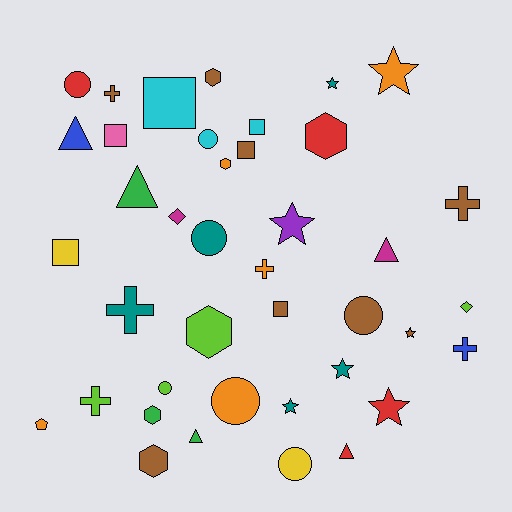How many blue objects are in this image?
There are 2 blue objects.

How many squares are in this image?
There are 6 squares.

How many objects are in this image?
There are 40 objects.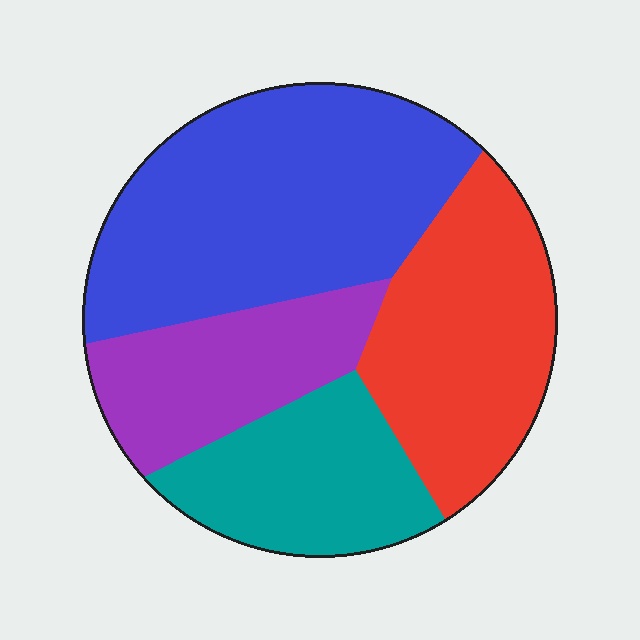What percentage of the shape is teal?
Teal takes up less than a quarter of the shape.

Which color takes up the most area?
Blue, at roughly 40%.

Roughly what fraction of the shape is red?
Red covers 26% of the shape.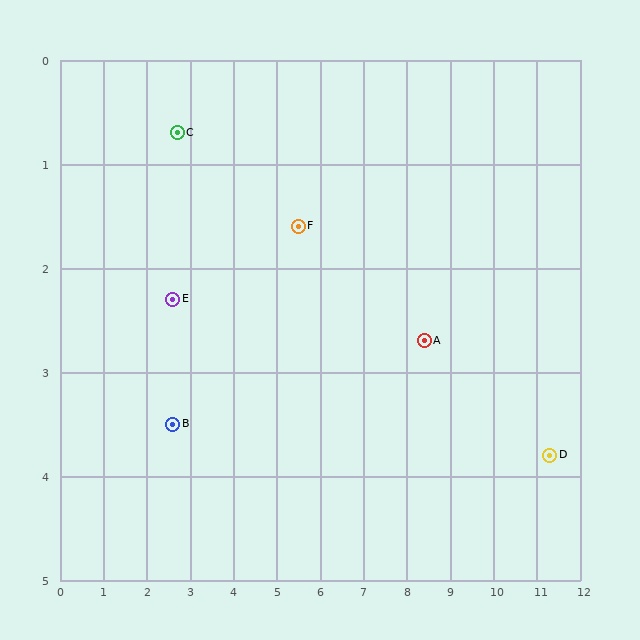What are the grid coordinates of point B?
Point B is at approximately (2.6, 3.5).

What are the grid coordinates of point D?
Point D is at approximately (11.3, 3.8).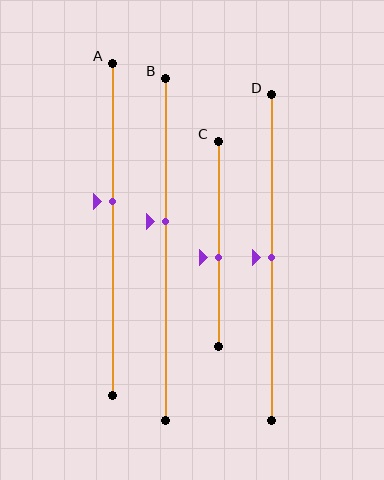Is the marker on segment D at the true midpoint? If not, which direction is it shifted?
Yes, the marker on segment D is at the true midpoint.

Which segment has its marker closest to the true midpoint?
Segment D has its marker closest to the true midpoint.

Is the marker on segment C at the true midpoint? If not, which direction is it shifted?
No, the marker on segment C is shifted downward by about 7% of the segment length.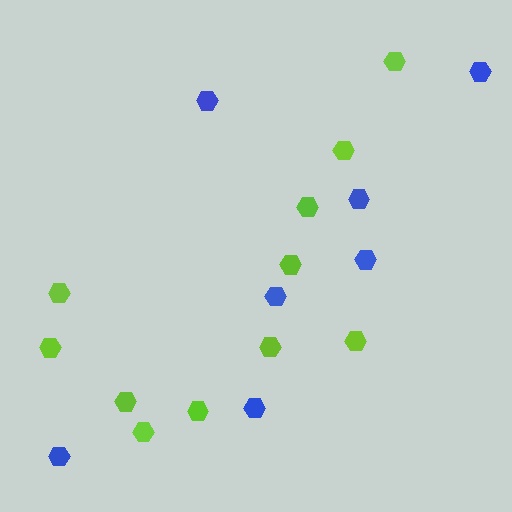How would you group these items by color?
There are 2 groups: one group of blue hexagons (7) and one group of lime hexagons (11).